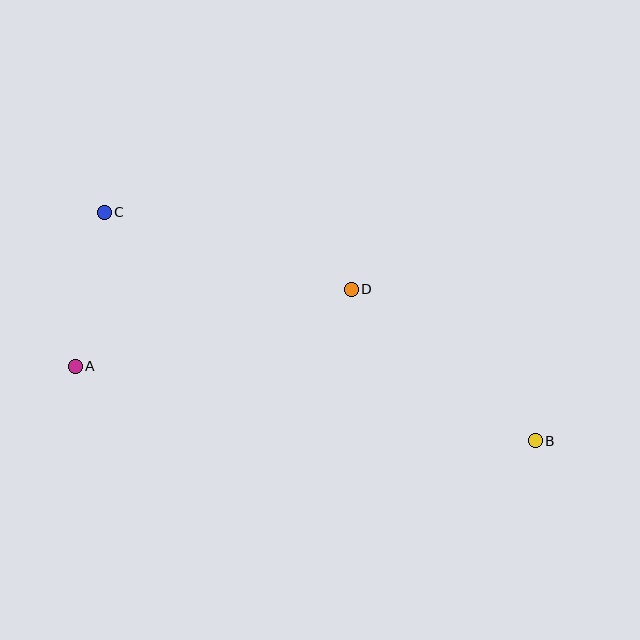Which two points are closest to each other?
Points A and C are closest to each other.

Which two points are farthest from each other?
Points B and C are farthest from each other.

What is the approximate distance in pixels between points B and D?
The distance between B and D is approximately 238 pixels.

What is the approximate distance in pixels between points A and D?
The distance between A and D is approximately 286 pixels.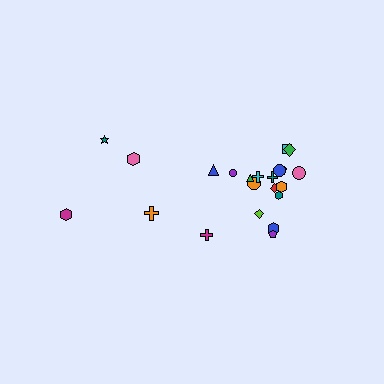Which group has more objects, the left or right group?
The right group.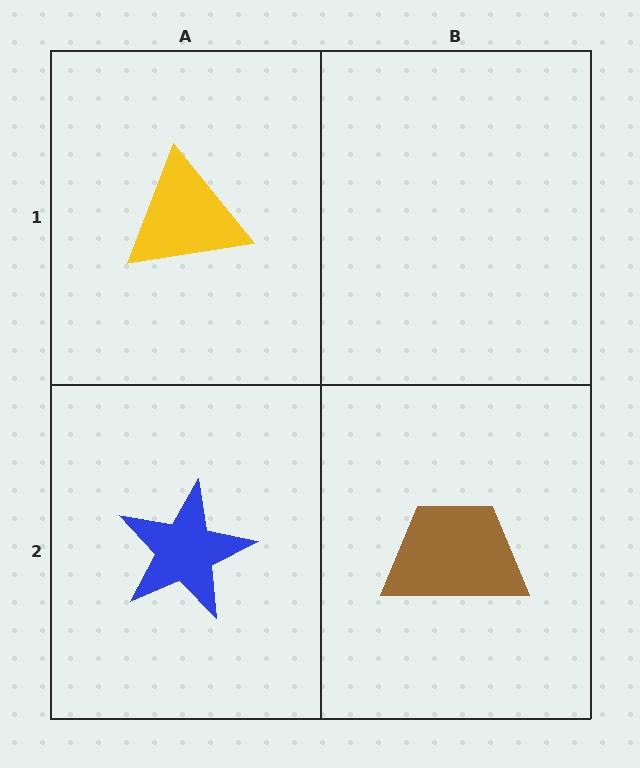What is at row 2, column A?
A blue star.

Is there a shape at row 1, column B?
No, that cell is empty.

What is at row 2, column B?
A brown trapezoid.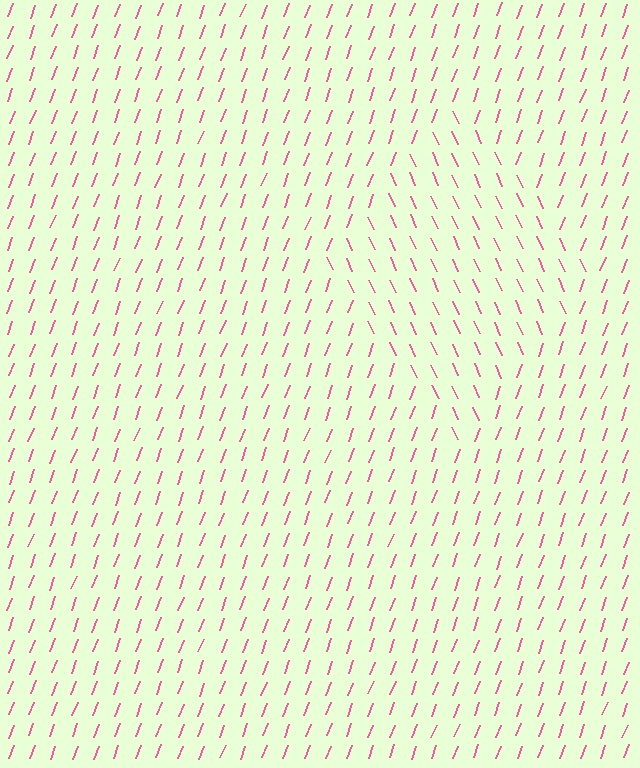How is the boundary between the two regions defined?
The boundary is defined purely by a change in line orientation (approximately 45 degrees difference). All lines are the same color and thickness.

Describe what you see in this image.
The image is filled with small pink line segments. A diamond region in the image has lines oriented differently from the surrounding lines, creating a visible texture boundary.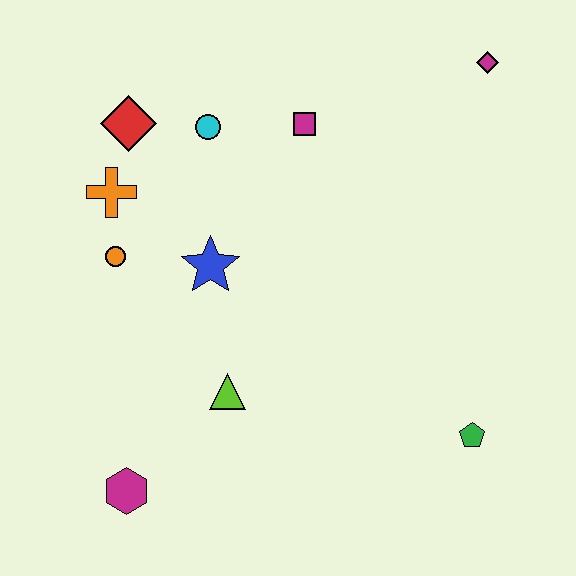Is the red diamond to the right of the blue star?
No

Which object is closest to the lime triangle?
The blue star is closest to the lime triangle.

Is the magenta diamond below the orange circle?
No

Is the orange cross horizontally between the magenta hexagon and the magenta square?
No